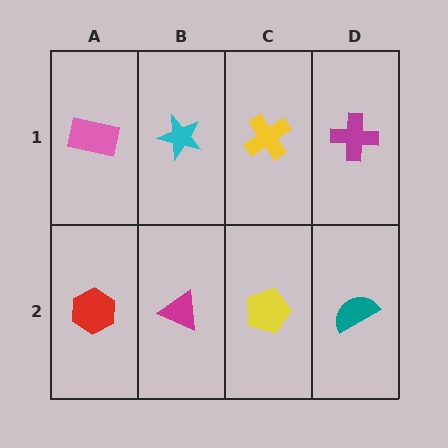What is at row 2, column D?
A teal semicircle.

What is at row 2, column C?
A yellow pentagon.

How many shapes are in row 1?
4 shapes.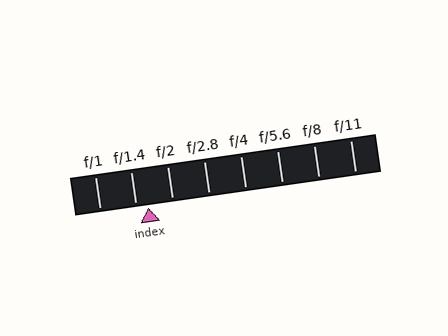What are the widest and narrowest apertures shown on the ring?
The widest aperture shown is f/1 and the narrowest is f/11.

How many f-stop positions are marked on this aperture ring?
There are 8 f-stop positions marked.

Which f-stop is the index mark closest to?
The index mark is closest to f/1.4.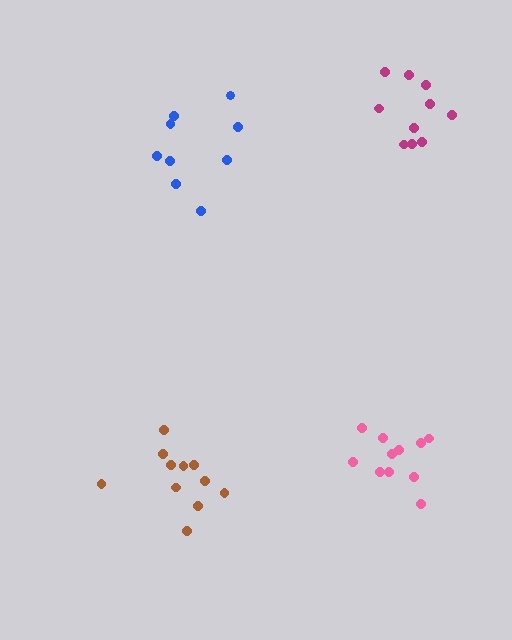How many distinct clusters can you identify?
There are 4 distinct clusters.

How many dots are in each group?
Group 1: 10 dots, Group 2: 11 dots, Group 3: 11 dots, Group 4: 9 dots (41 total).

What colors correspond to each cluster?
The clusters are colored: magenta, brown, pink, blue.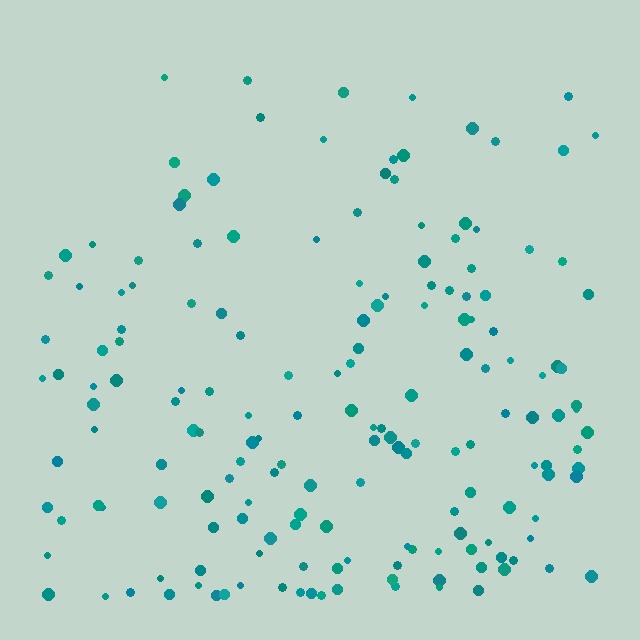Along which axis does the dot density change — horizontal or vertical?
Vertical.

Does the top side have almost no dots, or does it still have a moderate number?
Still a moderate number, just noticeably fewer than the bottom.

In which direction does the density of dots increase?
From top to bottom, with the bottom side densest.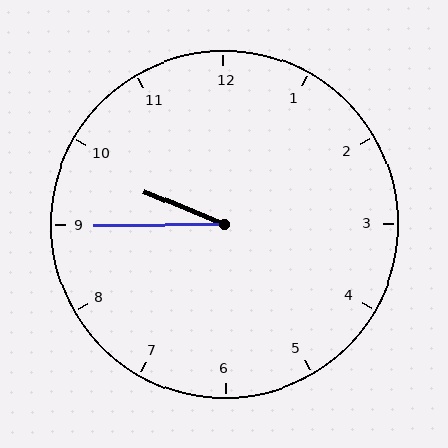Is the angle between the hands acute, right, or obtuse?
It is acute.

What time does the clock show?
9:45.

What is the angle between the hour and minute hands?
Approximately 22 degrees.